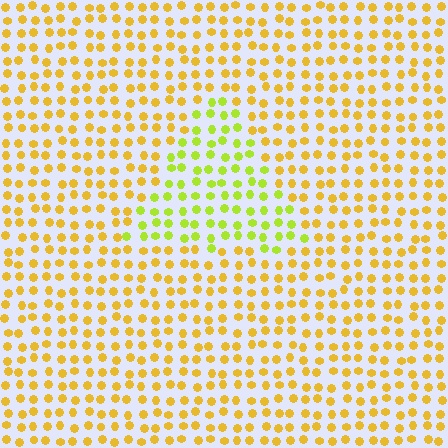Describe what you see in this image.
The image is filled with small yellow elements in a uniform arrangement. A triangle-shaped region is visible where the elements are tinted to a slightly different hue, forming a subtle color boundary.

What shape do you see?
I see a triangle.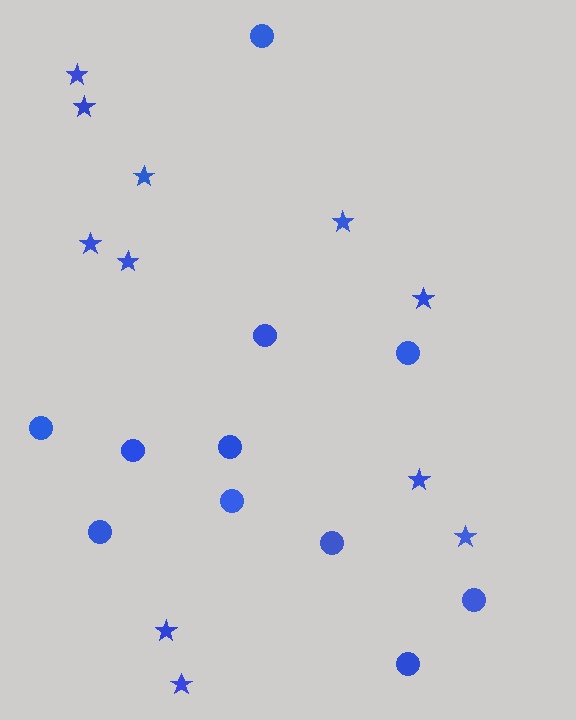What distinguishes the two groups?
There are 2 groups: one group of stars (11) and one group of circles (11).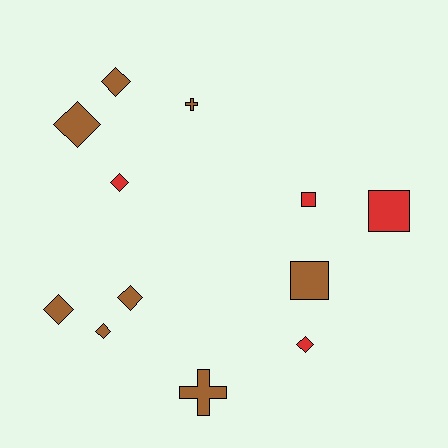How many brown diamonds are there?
There are 5 brown diamonds.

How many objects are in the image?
There are 12 objects.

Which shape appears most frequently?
Diamond, with 7 objects.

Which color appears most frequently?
Brown, with 8 objects.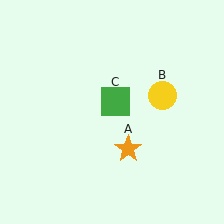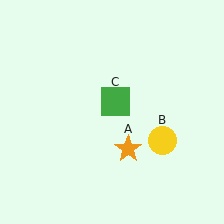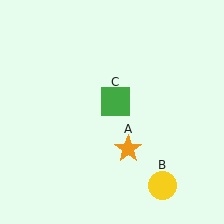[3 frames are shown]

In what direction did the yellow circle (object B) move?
The yellow circle (object B) moved down.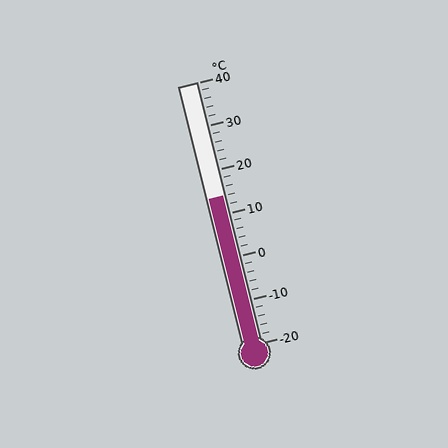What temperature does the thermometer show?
The thermometer shows approximately 14°C.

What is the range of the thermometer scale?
The thermometer scale ranges from -20°C to 40°C.